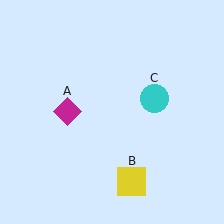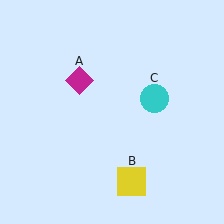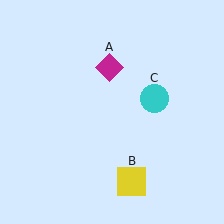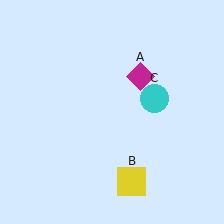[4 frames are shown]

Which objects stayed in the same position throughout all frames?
Yellow square (object B) and cyan circle (object C) remained stationary.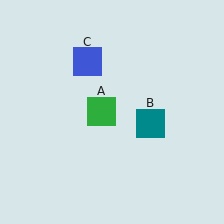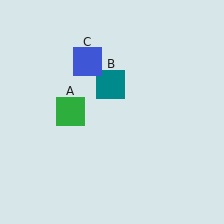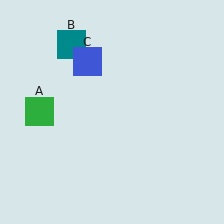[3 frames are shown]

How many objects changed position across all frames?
2 objects changed position: green square (object A), teal square (object B).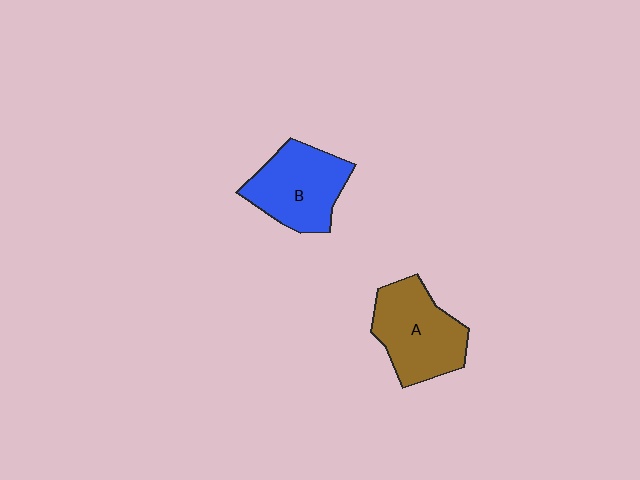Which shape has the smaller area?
Shape B (blue).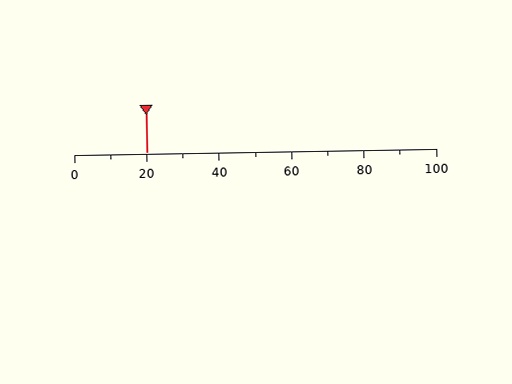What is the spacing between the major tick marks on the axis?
The major ticks are spaced 20 apart.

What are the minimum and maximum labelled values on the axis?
The axis runs from 0 to 100.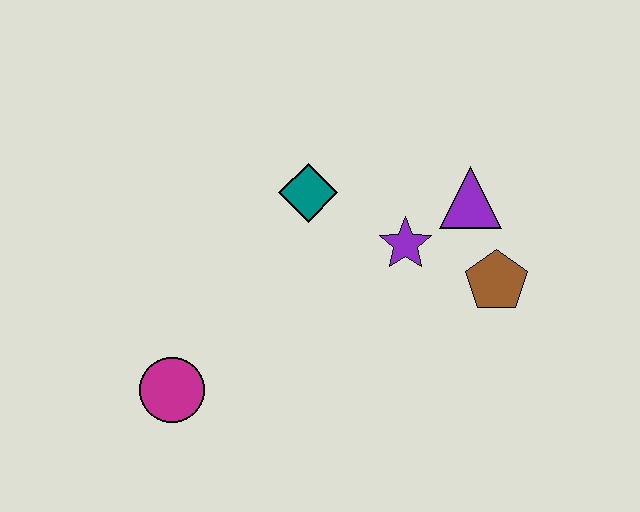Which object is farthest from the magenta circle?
The purple triangle is farthest from the magenta circle.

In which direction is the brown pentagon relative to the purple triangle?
The brown pentagon is below the purple triangle.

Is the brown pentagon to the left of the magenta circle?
No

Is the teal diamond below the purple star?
No